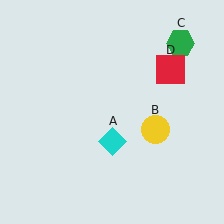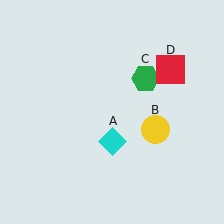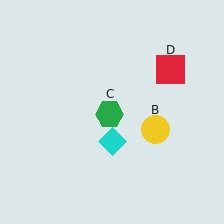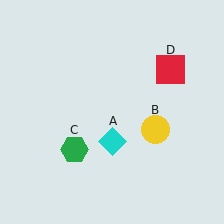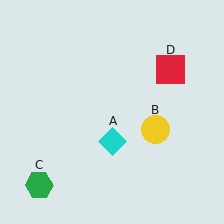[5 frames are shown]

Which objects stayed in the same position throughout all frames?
Cyan diamond (object A) and yellow circle (object B) and red square (object D) remained stationary.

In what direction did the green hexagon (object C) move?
The green hexagon (object C) moved down and to the left.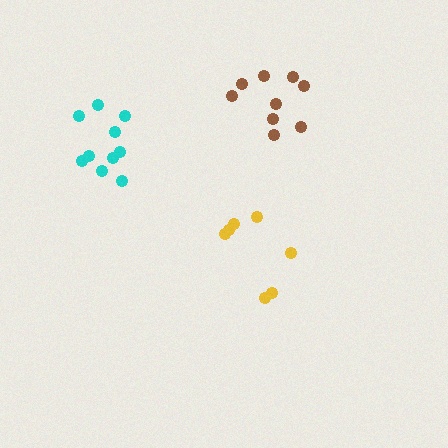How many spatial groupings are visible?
There are 3 spatial groupings.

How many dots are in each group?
Group 1: 7 dots, Group 2: 10 dots, Group 3: 9 dots (26 total).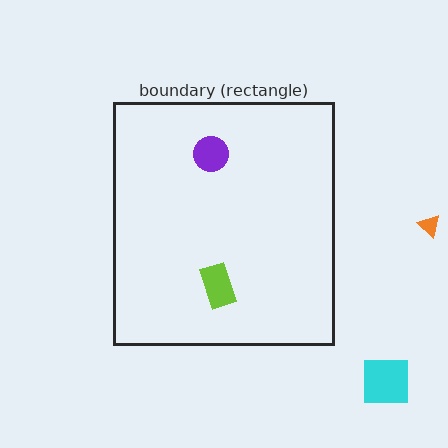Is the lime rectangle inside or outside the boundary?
Inside.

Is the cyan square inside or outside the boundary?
Outside.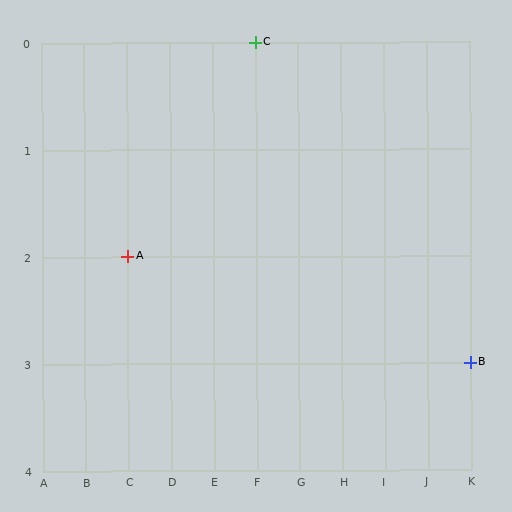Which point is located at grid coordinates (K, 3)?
Point B is at (K, 3).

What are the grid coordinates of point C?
Point C is at grid coordinates (F, 0).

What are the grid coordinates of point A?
Point A is at grid coordinates (C, 2).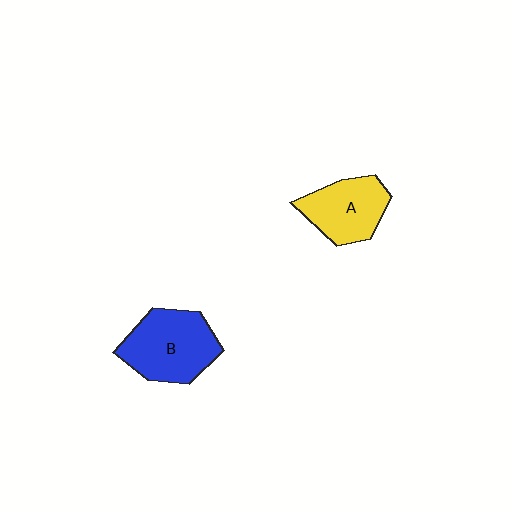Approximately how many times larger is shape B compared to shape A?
Approximately 1.3 times.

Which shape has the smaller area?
Shape A (yellow).